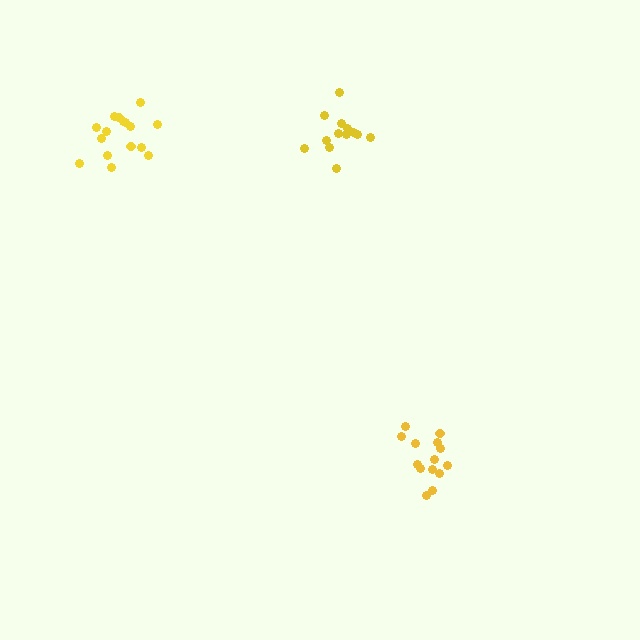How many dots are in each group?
Group 1: 14 dots, Group 2: 16 dots, Group 3: 13 dots (43 total).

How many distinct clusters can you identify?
There are 3 distinct clusters.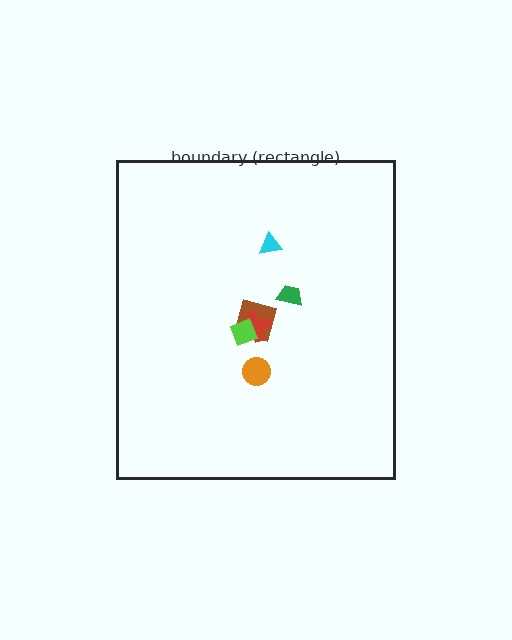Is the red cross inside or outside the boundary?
Inside.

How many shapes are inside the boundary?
6 inside, 0 outside.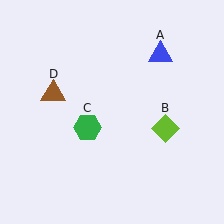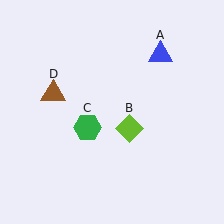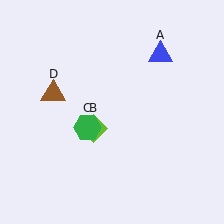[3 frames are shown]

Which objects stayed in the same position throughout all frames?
Blue triangle (object A) and green hexagon (object C) and brown triangle (object D) remained stationary.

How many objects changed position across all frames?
1 object changed position: lime diamond (object B).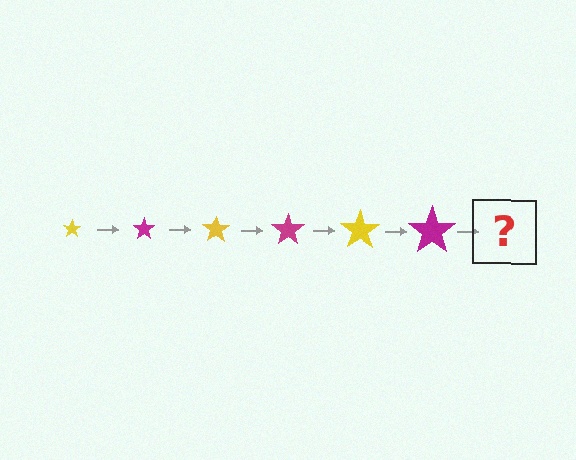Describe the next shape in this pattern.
It should be a yellow star, larger than the previous one.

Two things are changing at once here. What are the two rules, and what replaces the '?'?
The two rules are that the star grows larger each step and the color cycles through yellow and magenta. The '?' should be a yellow star, larger than the previous one.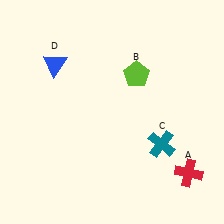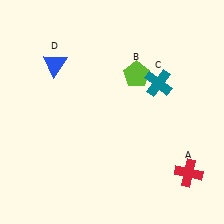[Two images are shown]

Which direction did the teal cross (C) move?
The teal cross (C) moved up.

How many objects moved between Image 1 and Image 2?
1 object moved between the two images.